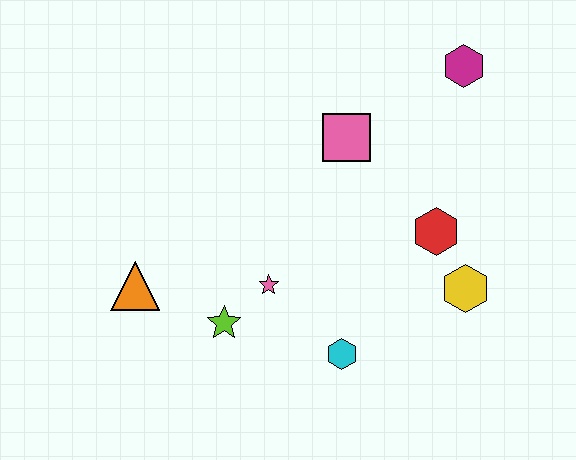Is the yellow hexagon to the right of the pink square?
Yes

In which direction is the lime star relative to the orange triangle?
The lime star is to the right of the orange triangle.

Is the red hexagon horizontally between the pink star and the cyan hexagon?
No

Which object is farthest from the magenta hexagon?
The orange triangle is farthest from the magenta hexagon.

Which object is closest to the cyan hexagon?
The pink star is closest to the cyan hexagon.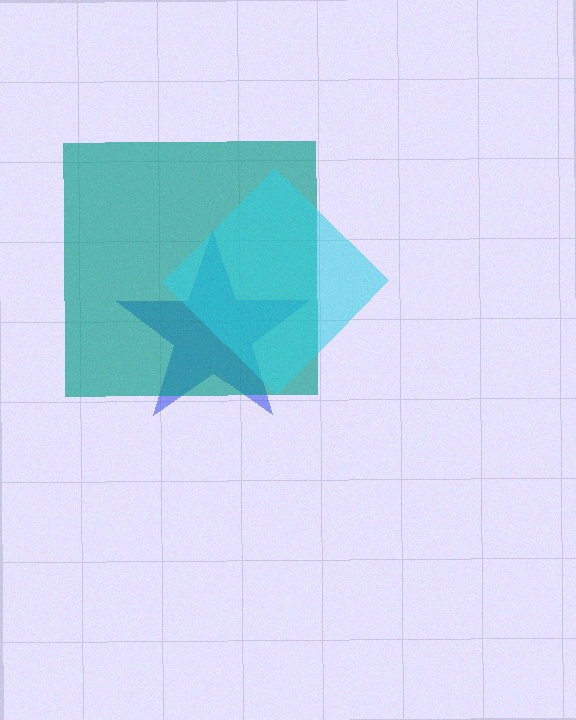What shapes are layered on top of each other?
The layered shapes are: a blue star, a teal square, a cyan diamond.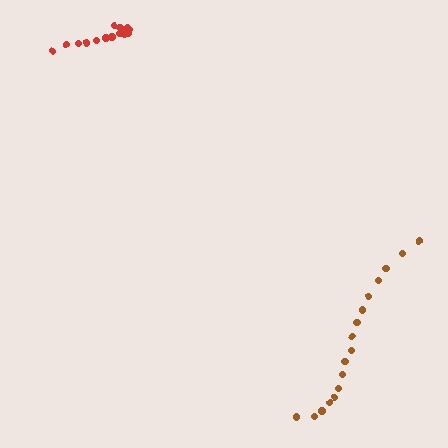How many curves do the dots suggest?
There are 2 distinct paths.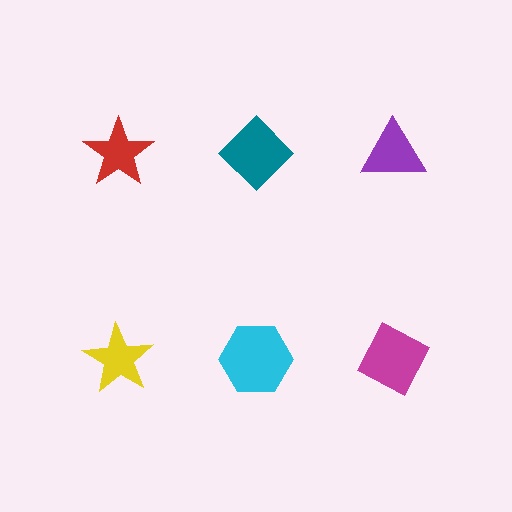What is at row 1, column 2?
A teal diamond.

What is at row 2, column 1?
A yellow star.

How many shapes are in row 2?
3 shapes.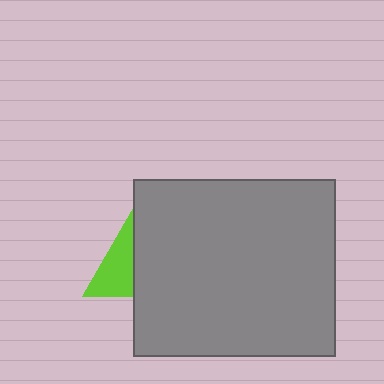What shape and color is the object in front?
The object in front is a gray rectangle.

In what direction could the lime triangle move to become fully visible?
The lime triangle could move left. That would shift it out from behind the gray rectangle entirely.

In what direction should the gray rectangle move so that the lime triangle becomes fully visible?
The gray rectangle should move right. That is the shortest direction to clear the overlap and leave the lime triangle fully visible.